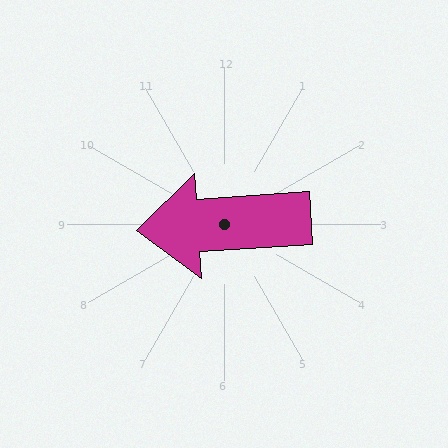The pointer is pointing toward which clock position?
Roughly 9 o'clock.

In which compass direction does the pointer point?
West.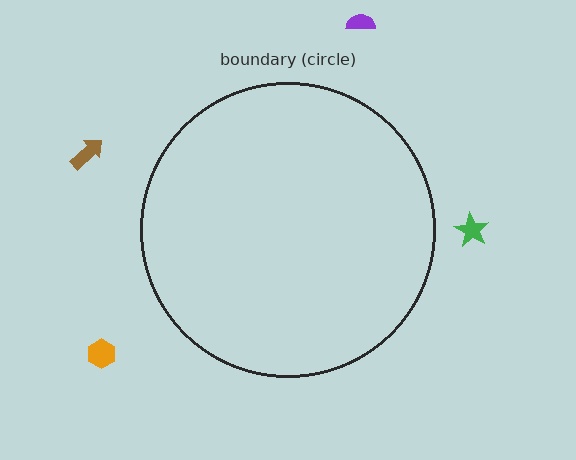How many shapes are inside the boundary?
0 inside, 4 outside.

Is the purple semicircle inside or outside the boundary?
Outside.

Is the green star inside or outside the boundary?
Outside.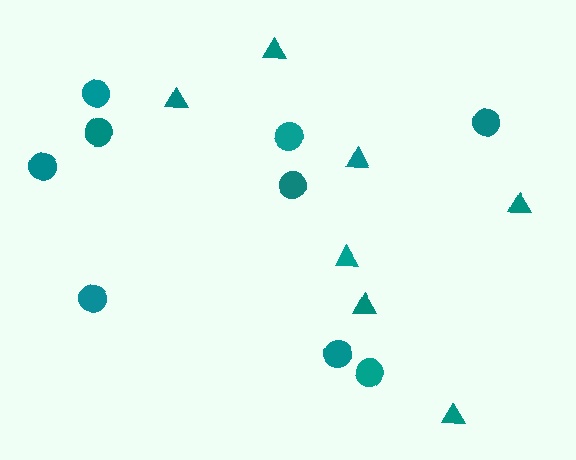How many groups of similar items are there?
There are 2 groups: one group of circles (9) and one group of triangles (7).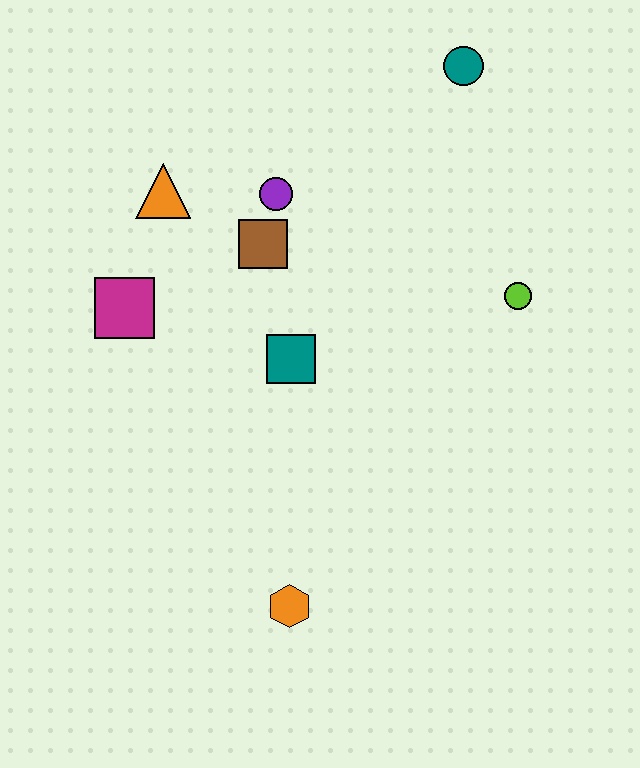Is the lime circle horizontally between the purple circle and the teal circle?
No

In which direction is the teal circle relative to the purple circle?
The teal circle is to the right of the purple circle.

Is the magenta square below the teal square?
No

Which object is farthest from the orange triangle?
The orange hexagon is farthest from the orange triangle.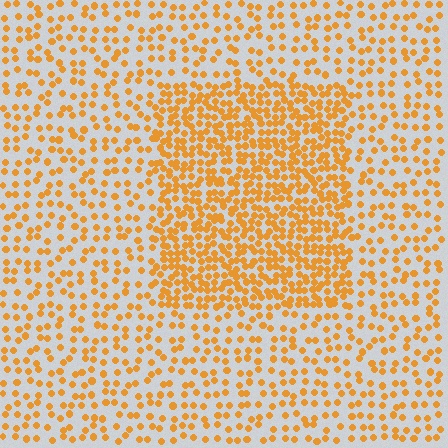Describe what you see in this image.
The image contains small orange elements arranged at two different densities. A rectangle-shaped region is visible where the elements are more densely packed than the surrounding area.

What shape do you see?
I see a rectangle.